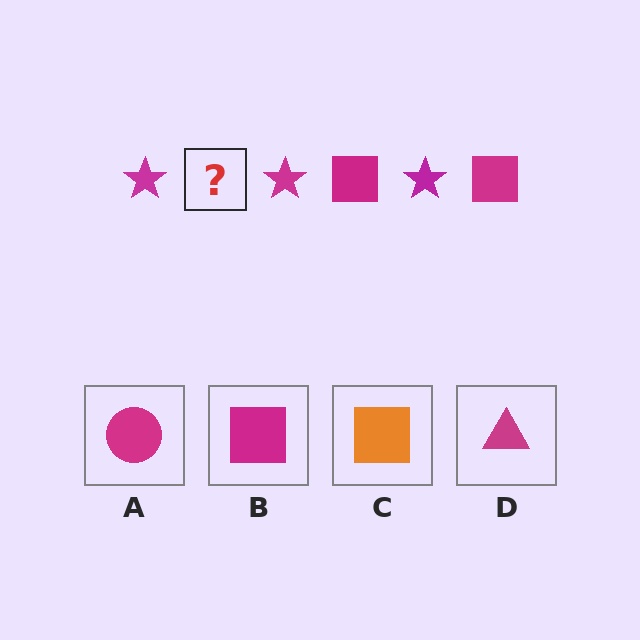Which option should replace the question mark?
Option B.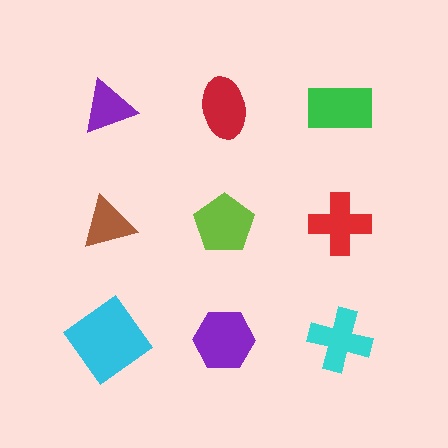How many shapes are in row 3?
3 shapes.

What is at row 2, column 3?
A red cross.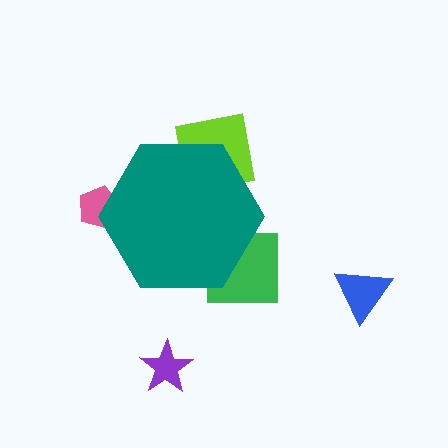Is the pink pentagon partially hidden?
Yes, the pink pentagon is partially hidden behind the teal hexagon.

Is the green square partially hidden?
Yes, the green square is partially hidden behind the teal hexagon.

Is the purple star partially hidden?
No, the purple star is fully visible.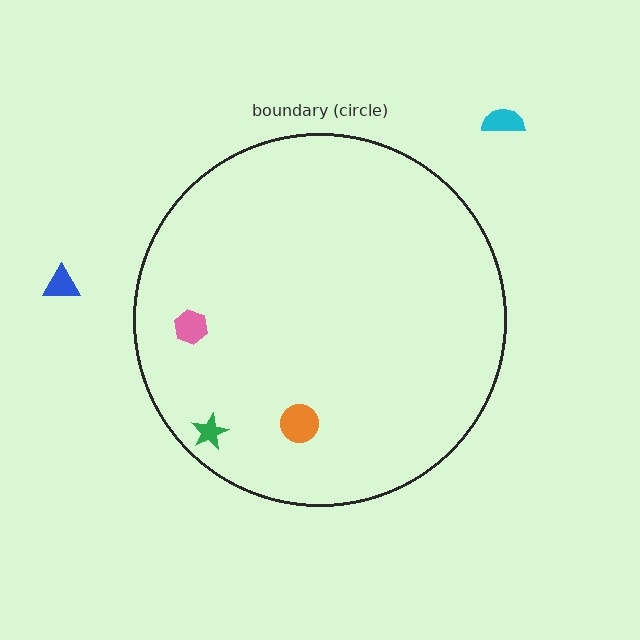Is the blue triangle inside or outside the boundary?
Outside.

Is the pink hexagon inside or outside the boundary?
Inside.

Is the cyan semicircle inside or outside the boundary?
Outside.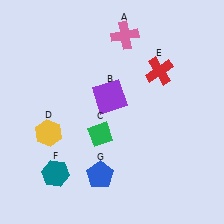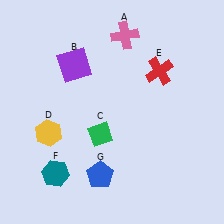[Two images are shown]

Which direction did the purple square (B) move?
The purple square (B) moved left.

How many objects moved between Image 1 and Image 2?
1 object moved between the two images.